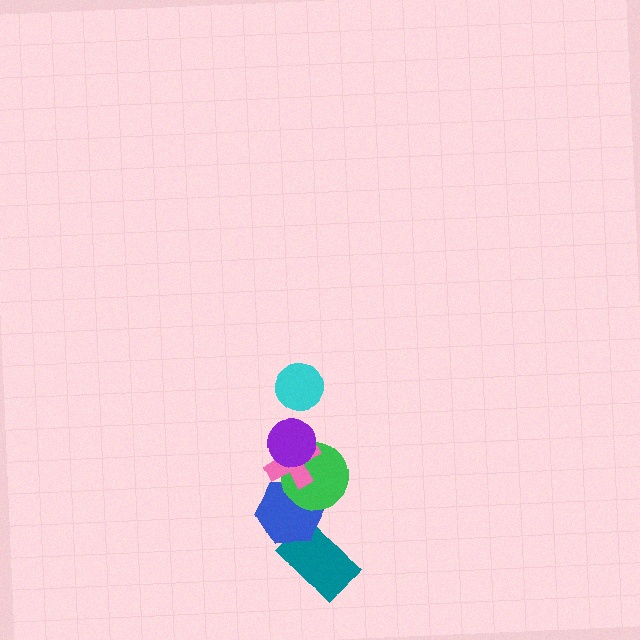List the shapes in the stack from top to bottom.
From top to bottom: the cyan circle, the purple circle, the pink cross, the green circle, the blue hexagon, the teal rectangle.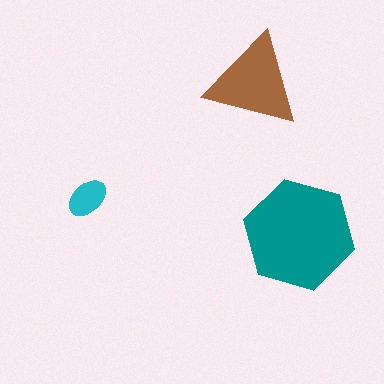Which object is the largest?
The teal hexagon.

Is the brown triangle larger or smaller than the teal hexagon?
Smaller.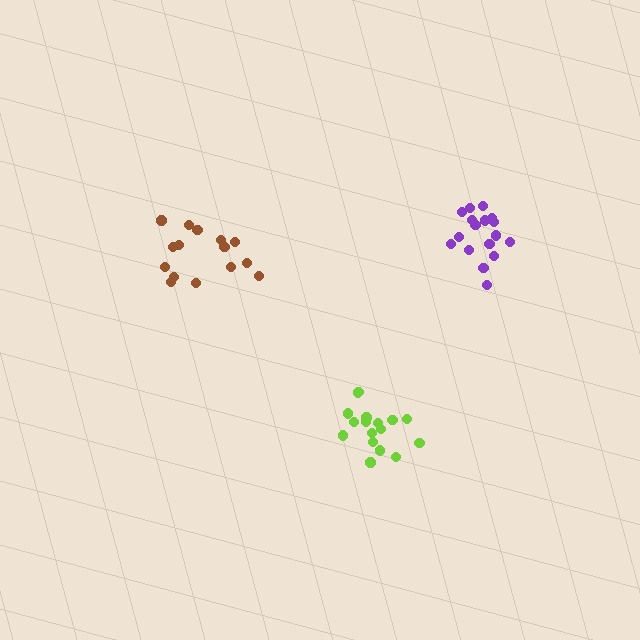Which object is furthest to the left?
The brown cluster is leftmost.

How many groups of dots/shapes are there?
There are 3 groups.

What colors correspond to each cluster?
The clusters are colored: purple, brown, lime.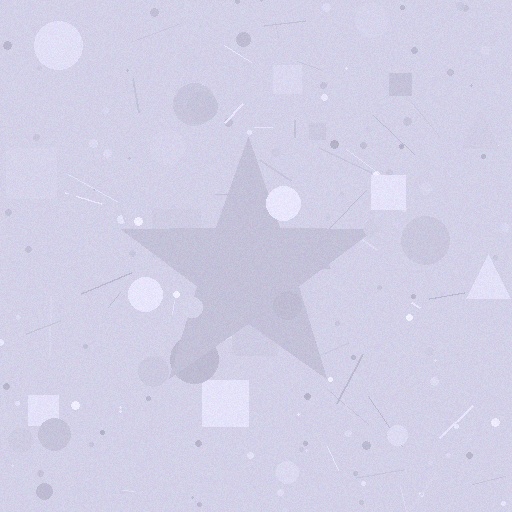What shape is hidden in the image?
A star is hidden in the image.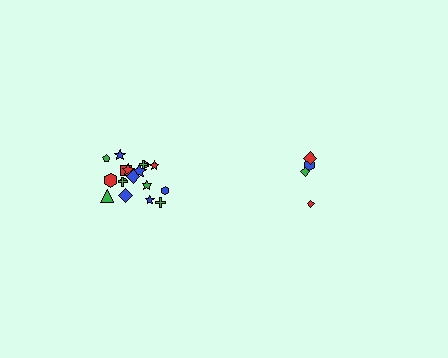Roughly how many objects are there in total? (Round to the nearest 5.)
Roughly 20 objects in total.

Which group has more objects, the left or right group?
The left group.